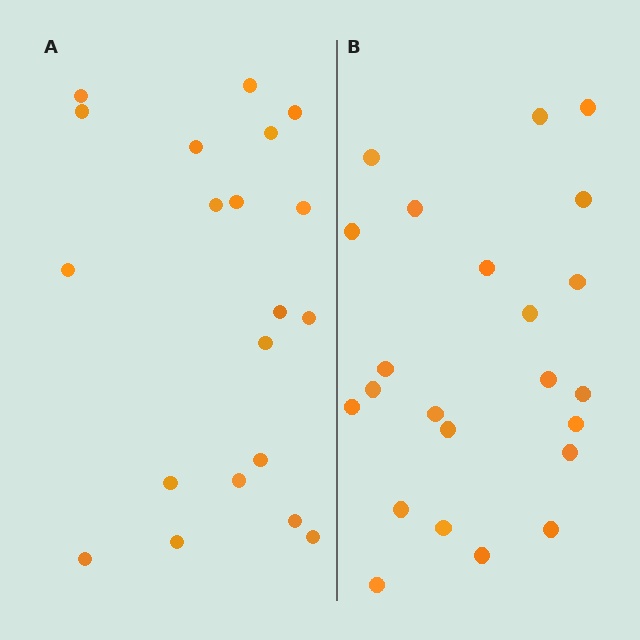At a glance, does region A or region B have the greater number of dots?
Region B (the right region) has more dots.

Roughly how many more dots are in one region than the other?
Region B has just a few more — roughly 2 or 3 more dots than region A.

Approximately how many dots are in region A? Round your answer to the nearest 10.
About 20 dots.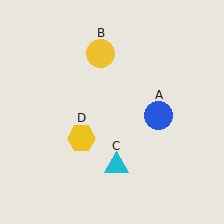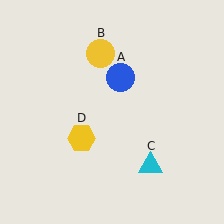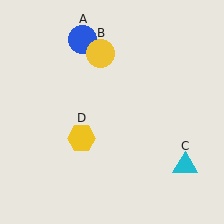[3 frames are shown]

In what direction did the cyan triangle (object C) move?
The cyan triangle (object C) moved right.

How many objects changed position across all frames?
2 objects changed position: blue circle (object A), cyan triangle (object C).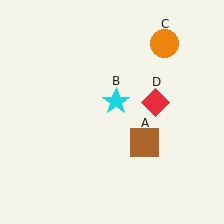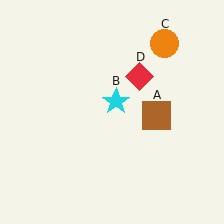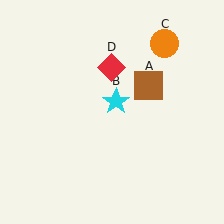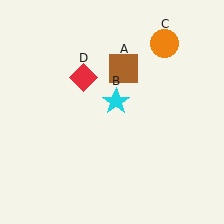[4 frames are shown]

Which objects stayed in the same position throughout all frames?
Cyan star (object B) and orange circle (object C) remained stationary.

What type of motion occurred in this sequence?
The brown square (object A), red diamond (object D) rotated counterclockwise around the center of the scene.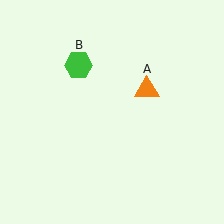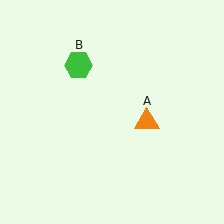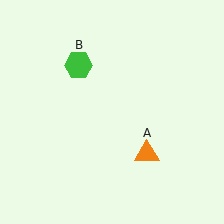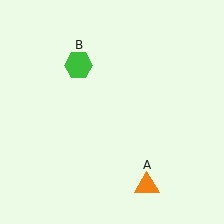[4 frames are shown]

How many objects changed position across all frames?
1 object changed position: orange triangle (object A).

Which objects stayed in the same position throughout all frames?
Green hexagon (object B) remained stationary.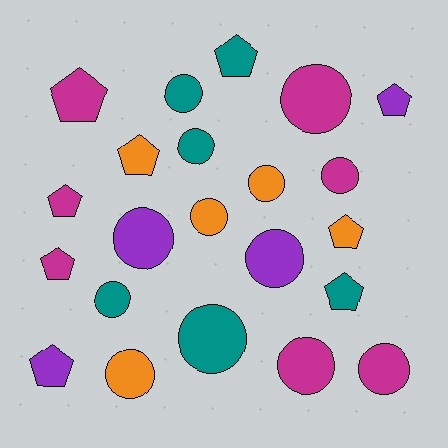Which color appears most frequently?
Magenta, with 7 objects.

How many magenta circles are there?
There are 4 magenta circles.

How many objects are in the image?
There are 22 objects.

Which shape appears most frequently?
Circle, with 13 objects.